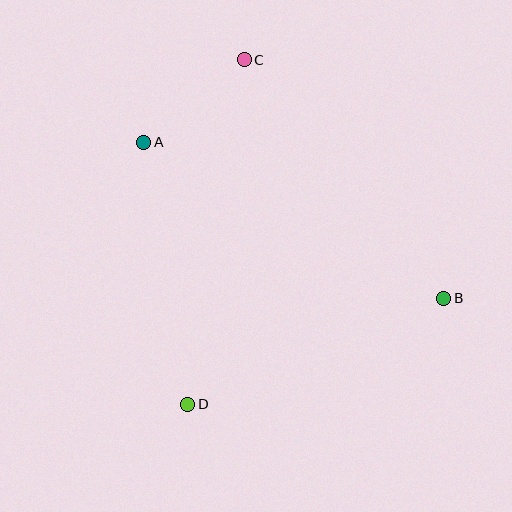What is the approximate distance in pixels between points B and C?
The distance between B and C is approximately 311 pixels.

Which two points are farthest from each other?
Points C and D are farthest from each other.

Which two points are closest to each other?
Points A and C are closest to each other.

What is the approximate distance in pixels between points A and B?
The distance between A and B is approximately 338 pixels.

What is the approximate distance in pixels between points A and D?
The distance between A and D is approximately 266 pixels.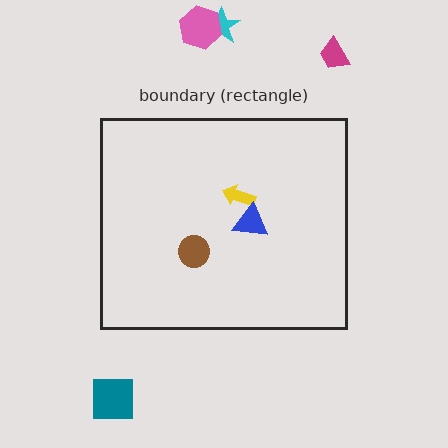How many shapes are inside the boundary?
3 inside, 4 outside.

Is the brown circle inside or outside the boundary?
Inside.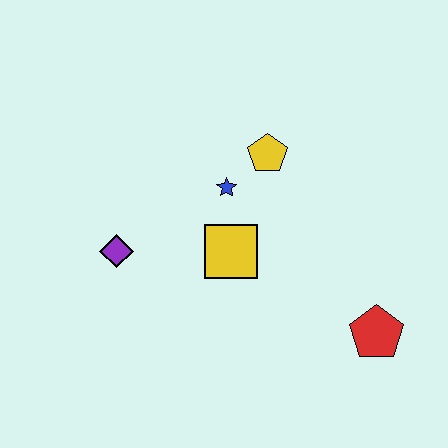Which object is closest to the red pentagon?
The yellow square is closest to the red pentagon.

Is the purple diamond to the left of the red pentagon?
Yes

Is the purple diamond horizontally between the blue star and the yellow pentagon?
No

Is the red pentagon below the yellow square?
Yes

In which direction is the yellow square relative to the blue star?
The yellow square is below the blue star.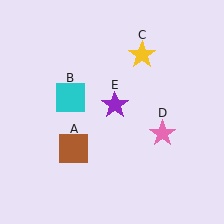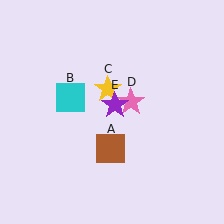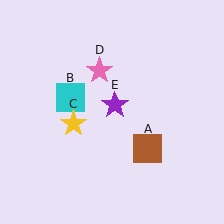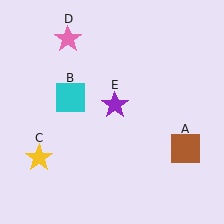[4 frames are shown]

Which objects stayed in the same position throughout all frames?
Cyan square (object B) and purple star (object E) remained stationary.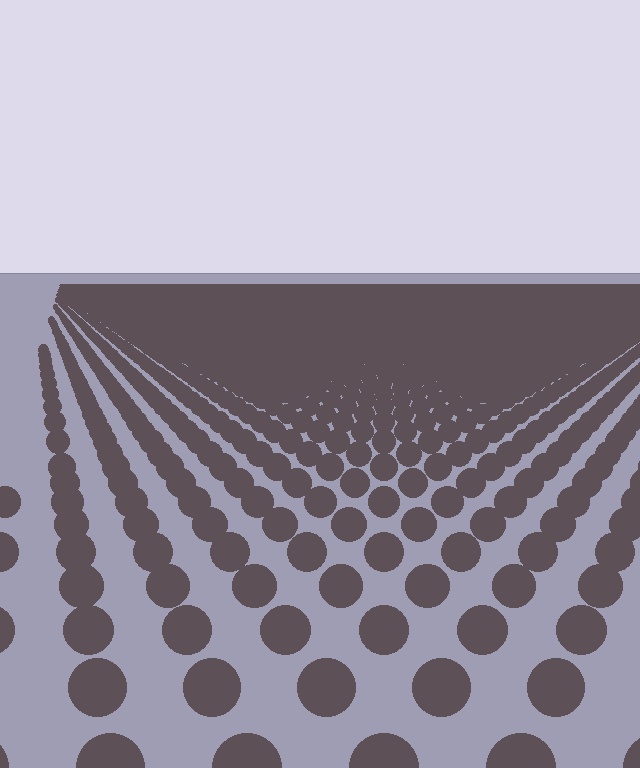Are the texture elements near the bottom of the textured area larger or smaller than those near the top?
Larger. Near the bottom, elements are closer to the viewer and appear at a bigger on-screen size.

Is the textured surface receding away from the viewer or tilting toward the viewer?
The surface is receding away from the viewer. Texture elements get smaller and denser toward the top.